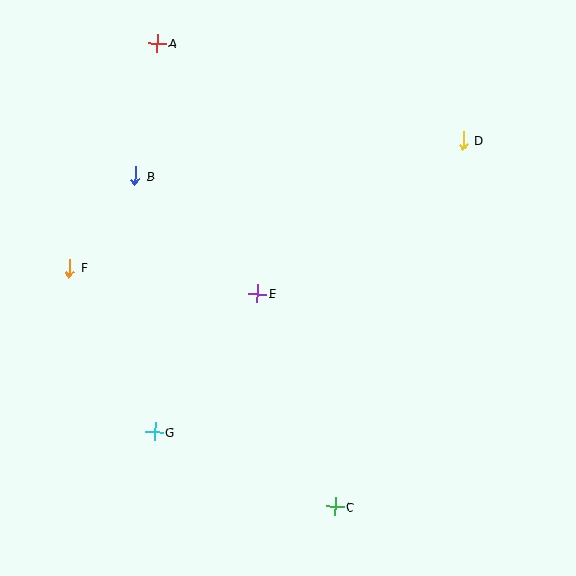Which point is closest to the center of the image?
Point E at (257, 294) is closest to the center.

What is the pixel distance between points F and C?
The distance between F and C is 357 pixels.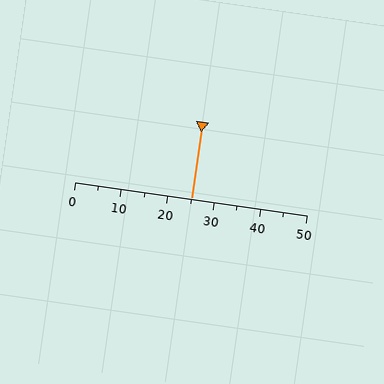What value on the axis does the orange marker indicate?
The marker indicates approximately 25.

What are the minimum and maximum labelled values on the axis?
The axis runs from 0 to 50.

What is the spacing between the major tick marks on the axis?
The major ticks are spaced 10 apart.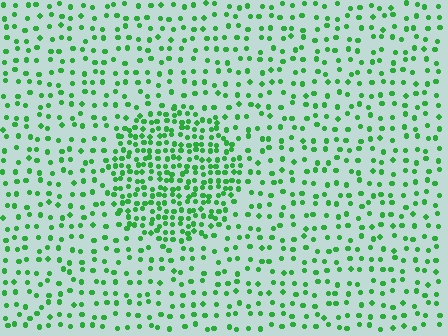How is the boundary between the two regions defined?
The boundary is defined by a change in element density (approximately 2.3x ratio). All elements are the same color, size, and shape.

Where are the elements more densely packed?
The elements are more densely packed inside the circle boundary.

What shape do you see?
I see a circle.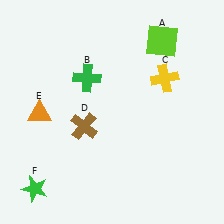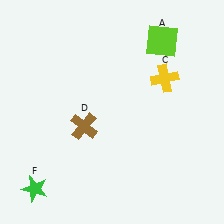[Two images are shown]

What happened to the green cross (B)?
The green cross (B) was removed in Image 2. It was in the top-left area of Image 1.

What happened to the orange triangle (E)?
The orange triangle (E) was removed in Image 2. It was in the bottom-left area of Image 1.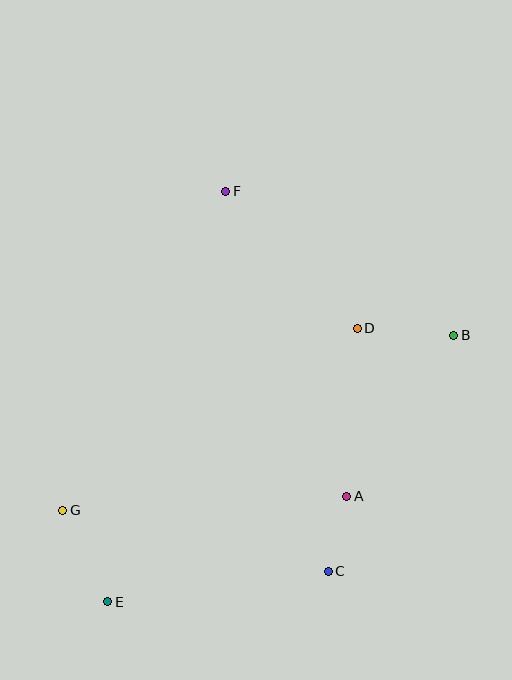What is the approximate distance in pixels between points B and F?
The distance between B and F is approximately 270 pixels.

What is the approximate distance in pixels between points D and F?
The distance between D and F is approximately 190 pixels.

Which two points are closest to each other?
Points A and C are closest to each other.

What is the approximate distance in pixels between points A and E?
The distance between A and E is approximately 261 pixels.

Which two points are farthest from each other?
Points B and E are farthest from each other.